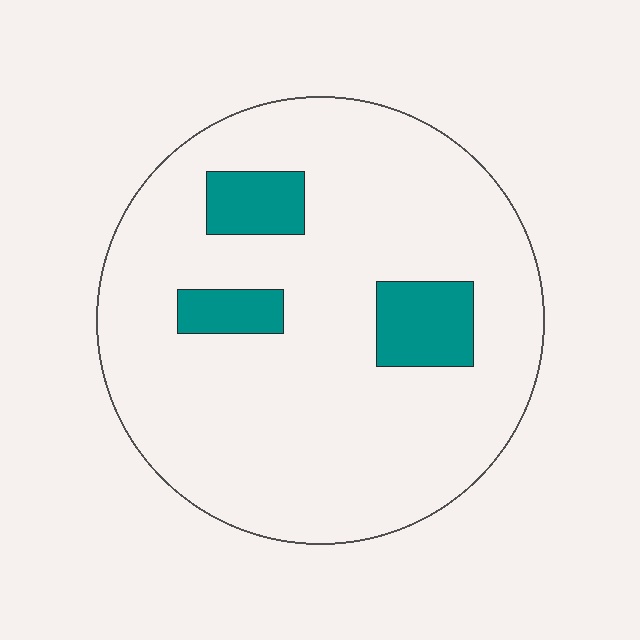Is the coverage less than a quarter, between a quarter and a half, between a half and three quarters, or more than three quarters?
Less than a quarter.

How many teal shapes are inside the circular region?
3.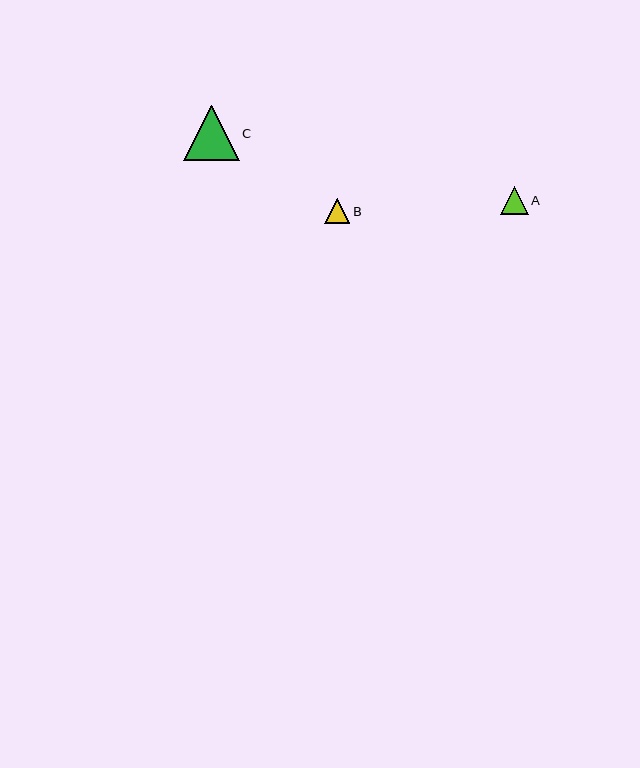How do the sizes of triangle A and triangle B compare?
Triangle A and triangle B are approximately the same size.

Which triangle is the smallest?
Triangle B is the smallest with a size of approximately 25 pixels.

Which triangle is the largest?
Triangle C is the largest with a size of approximately 55 pixels.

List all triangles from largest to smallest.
From largest to smallest: C, A, B.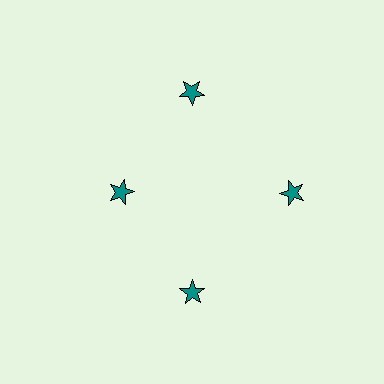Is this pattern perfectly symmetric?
No. The 4 teal stars are arranged in a ring, but one element near the 9 o'clock position is pulled inward toward the center, breaking the 4-fold rotational symmetry.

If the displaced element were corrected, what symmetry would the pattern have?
It would have 4-fold rotational symmetry — the pattern would map onto itself every 90 degrees.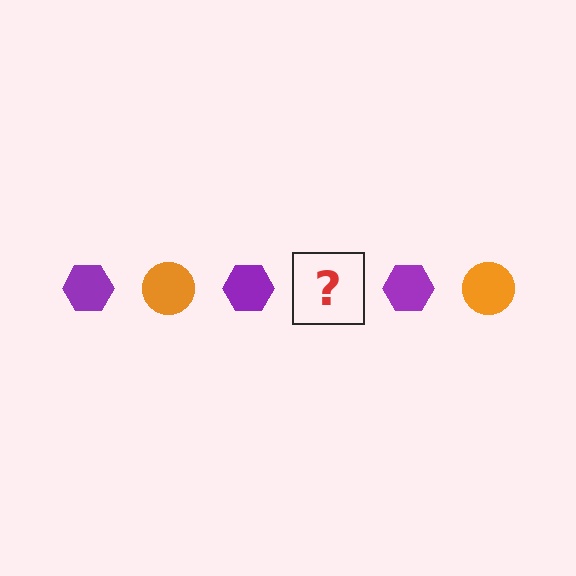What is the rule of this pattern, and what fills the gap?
The rule is that the pattern alternates between purple hexagon and orange circle. The gap should be filled with an orange circle.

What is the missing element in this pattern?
The missing element is an orange circle.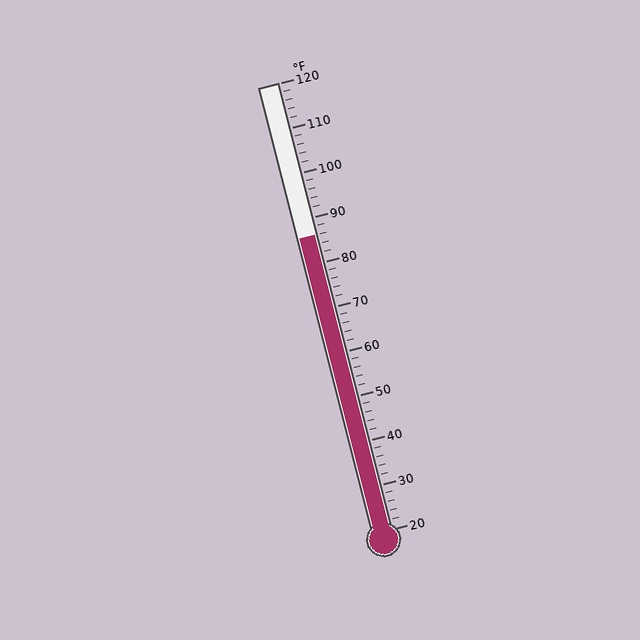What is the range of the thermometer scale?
The thermometer scale ranges from 20°F to 120°F.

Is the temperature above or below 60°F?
The temperature is above 60°F.